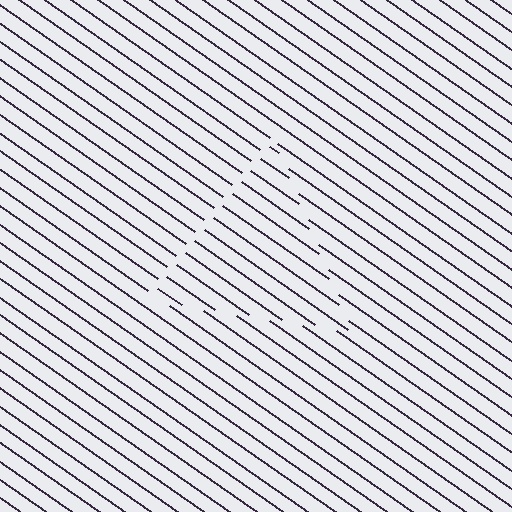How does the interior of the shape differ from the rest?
The interior of the shape contains the same grating, shifted by half a period — the contour is defined by the phase discontinuity where line-ends from the inner and outer gratings abut.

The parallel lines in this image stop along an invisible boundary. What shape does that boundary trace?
An illusory triangle. The interior of the shape contains the same grating, shifted by half a period — the contour is defined by the phase discontinuity where line-ends from the inner and outer gratings abut.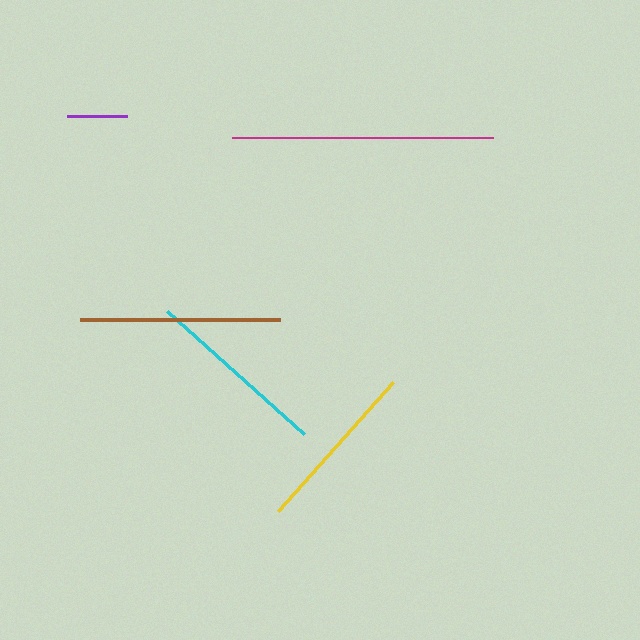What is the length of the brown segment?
The brown segment is approximately 199 pixels long.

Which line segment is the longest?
The magenta line is the longest at approximately 261 pixels.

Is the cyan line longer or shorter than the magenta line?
The magenta line is longer than the cyan line.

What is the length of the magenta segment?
The magenta segment is approximately 261 pixels long.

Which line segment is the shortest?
The purple line is the shortest at approximately 60 pixels.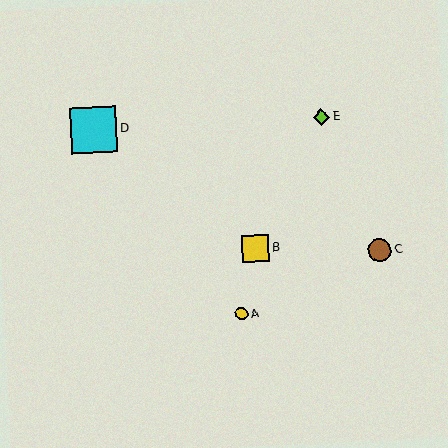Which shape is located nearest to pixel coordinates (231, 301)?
The yellow circle (labeled A) at (242, 314) is nearest to that location.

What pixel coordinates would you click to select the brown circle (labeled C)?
Click at (380, 250) to select the brown circle C.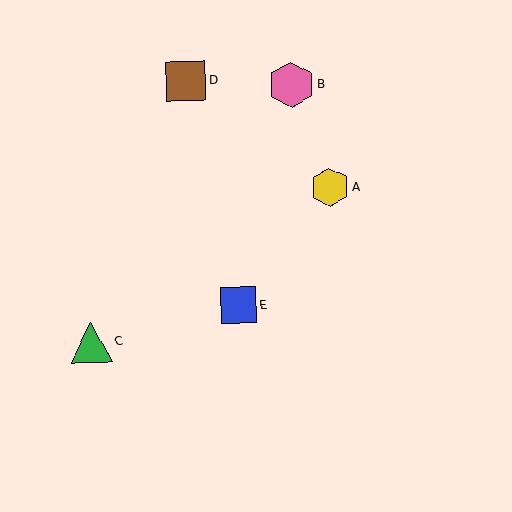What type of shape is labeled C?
Shape C is a green triangle.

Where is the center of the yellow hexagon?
The center of the yellow hexagon is at (330, 187).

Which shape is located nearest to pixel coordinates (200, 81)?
The brown square (labeled D) at (186, 81) is nearest to that location.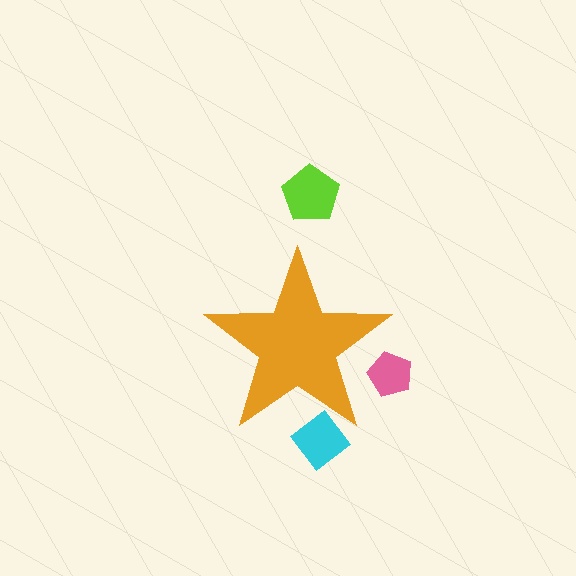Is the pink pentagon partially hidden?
Yes, the pink pentagon is partially hidden behind the orange star.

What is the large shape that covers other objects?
An orange star.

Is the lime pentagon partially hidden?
No, the lime pentagon is fully visible.